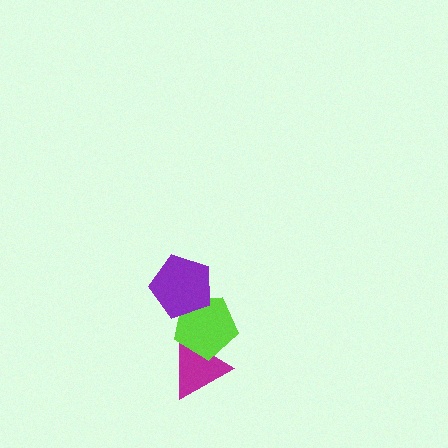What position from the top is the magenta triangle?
The magenta triangle is 3rd from the top.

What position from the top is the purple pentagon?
The purple pentagon is 1st from the top.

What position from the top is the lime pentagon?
The lime pentagon is 2nd from the top.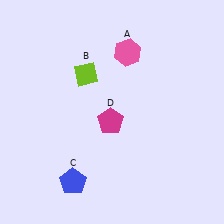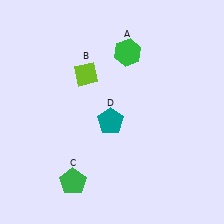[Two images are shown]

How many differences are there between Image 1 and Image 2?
There are 3 differences between the two images.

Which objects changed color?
A changed from pink to green. C changed from blue to green. D changed from magenta to teal.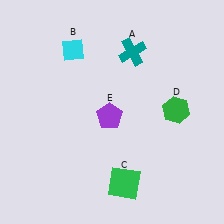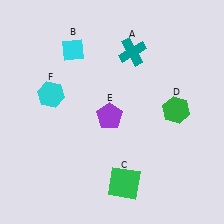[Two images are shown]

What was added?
A cyan hexagon (F) was added in Image 2.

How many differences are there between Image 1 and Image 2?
There is 1 difference between the two images.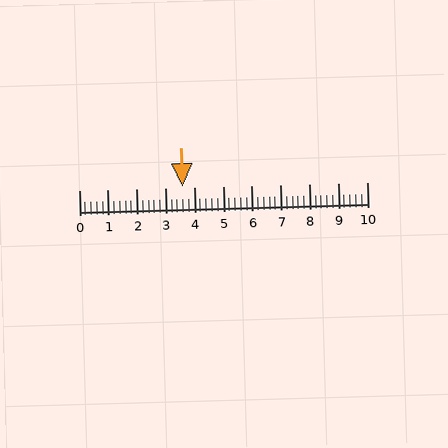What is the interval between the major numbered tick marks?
The major tick marks are spaced 1 units apart.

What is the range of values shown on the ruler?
The ruler shows values from 0 to 10.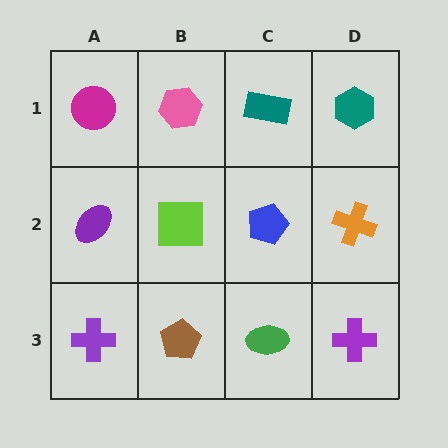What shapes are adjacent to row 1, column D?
An orange cross (row 2, column D), a teal rectangle (row 1, column C).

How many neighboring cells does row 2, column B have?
4.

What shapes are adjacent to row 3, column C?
A blue pentagon (row 2, column C), a brown pentagon (row 3, column B), a purple cross (row 3, column D).